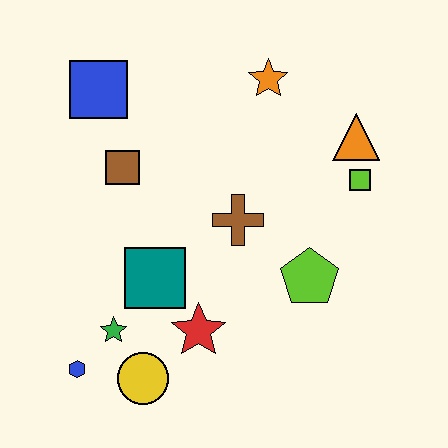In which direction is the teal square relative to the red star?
The teal square is above the red star.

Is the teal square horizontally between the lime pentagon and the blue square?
Yes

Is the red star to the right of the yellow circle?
Yes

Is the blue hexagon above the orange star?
No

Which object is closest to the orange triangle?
The lime square is closest to the orange triangle.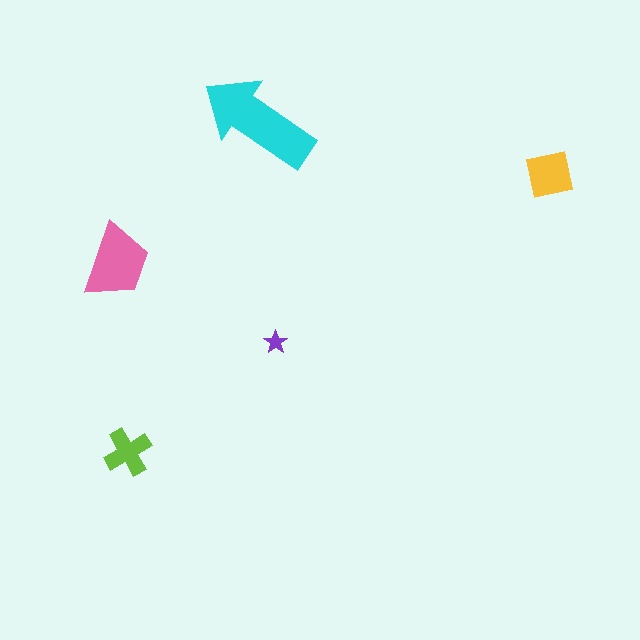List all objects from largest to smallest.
The cyan arrow, the pink trapezoid, the yellow square, the lime cross, the purple star.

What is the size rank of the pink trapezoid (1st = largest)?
2nd.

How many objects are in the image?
There are 5 objects in the image.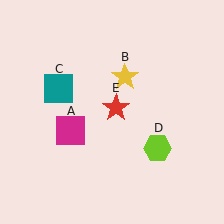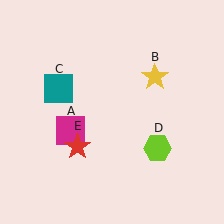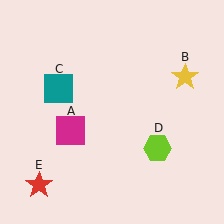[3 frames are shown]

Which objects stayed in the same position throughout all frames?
Magenta square (object A) and teal square (object C) and lime hexagon (object D) remained stationary.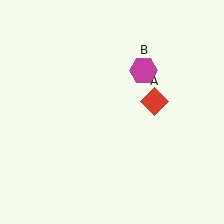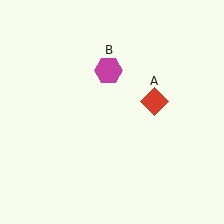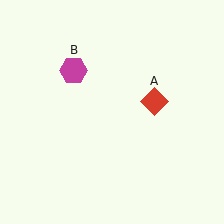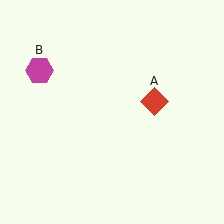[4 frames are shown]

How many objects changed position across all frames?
1 object changed position: magenta hexagon (object B).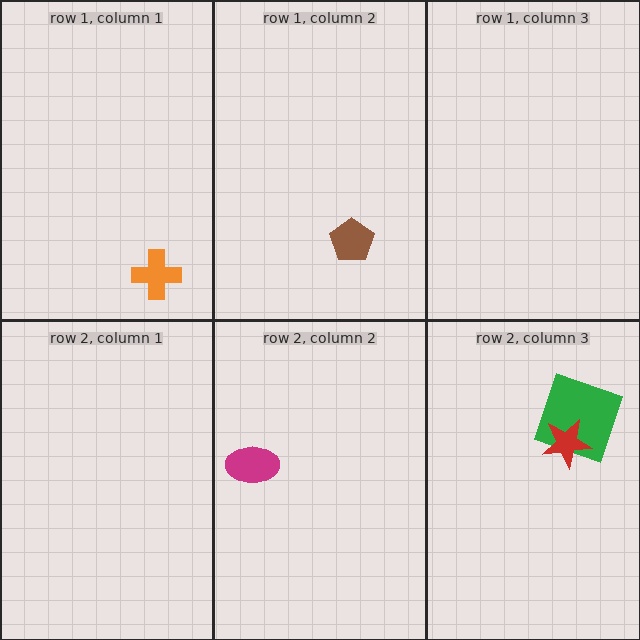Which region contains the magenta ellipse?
The row 2, column 2 region.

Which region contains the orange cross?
The row 1, column 1 region.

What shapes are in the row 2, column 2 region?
The magenta ellipse.